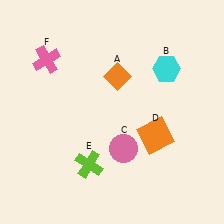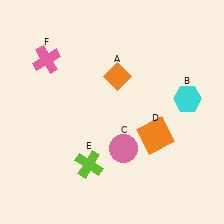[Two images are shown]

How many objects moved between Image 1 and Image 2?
1 object moved between the two images.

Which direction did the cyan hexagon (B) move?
The cyan hexagon (B) moved down.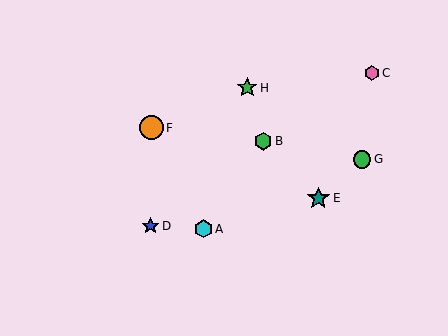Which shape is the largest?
The orange circle (labeled F) is the largest.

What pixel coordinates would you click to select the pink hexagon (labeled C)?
Click at (372, 73) to select the pink hexagon C.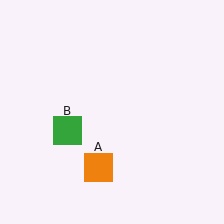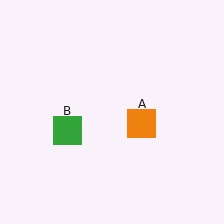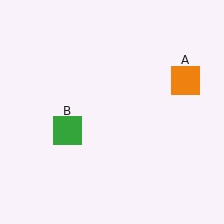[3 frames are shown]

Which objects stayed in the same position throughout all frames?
Green square (object B) remained stationary.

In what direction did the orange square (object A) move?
The orange square (object A) moved up and to the right.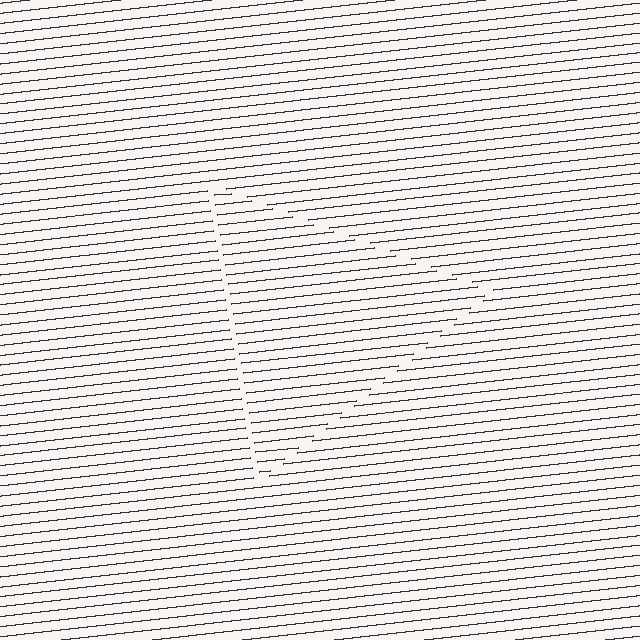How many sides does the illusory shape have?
3 sides — the line-ends trace a triangle.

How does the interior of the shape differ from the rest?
The interior of the shape contains the same grating, shifted by half a period — the contour is defined by the phase discontinuity where line-ends from the inner and outer gratings abut.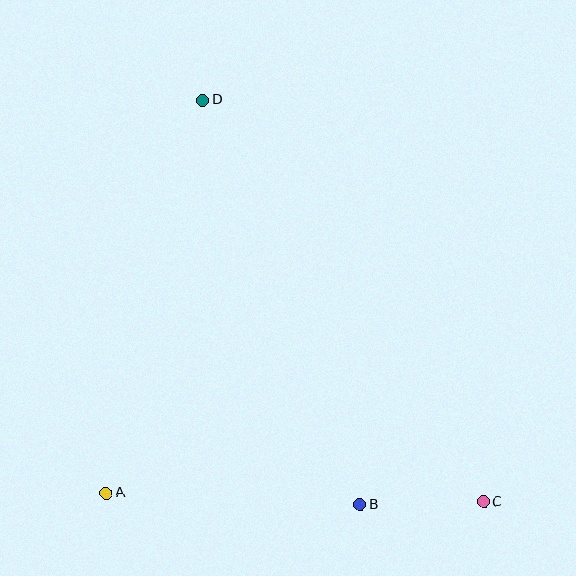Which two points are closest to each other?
Points B and C are closest to each other.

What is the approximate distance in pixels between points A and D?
The distance between A and D is approximately 405 pixels.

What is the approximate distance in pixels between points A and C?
The distance between A and C is approximately 378 pixels.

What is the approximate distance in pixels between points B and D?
The distance between B and D is approximately 434 pixels.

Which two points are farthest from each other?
Points C and D are farthest from each other.